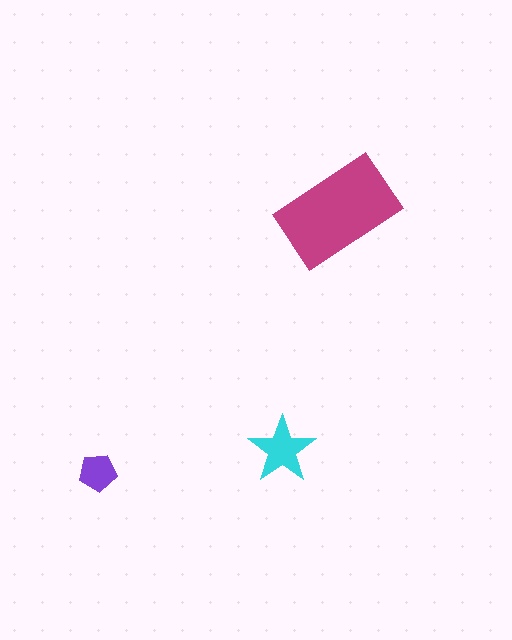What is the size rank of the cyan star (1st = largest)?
2nd.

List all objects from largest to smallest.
The magenta rectangle, the cyan star, the purple pentagon.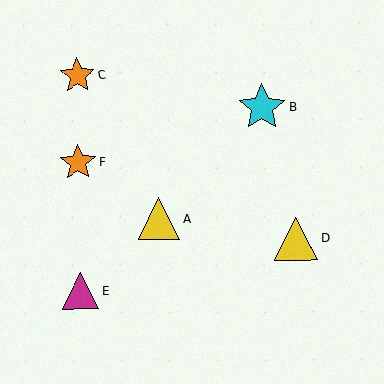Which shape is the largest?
The cyan star (labeled B) is the largest.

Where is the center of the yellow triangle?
The center of the yellow triangle is at (159, 219).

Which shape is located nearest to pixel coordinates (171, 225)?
The yellow triangle (labeled A) at (159, 219) is nearest to that location.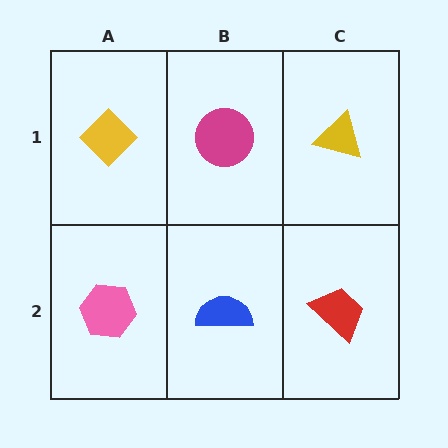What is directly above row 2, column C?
A yellow triangle.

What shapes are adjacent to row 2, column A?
A yellow diamond (row 1, column A), a blue semicircle (row 2, column B).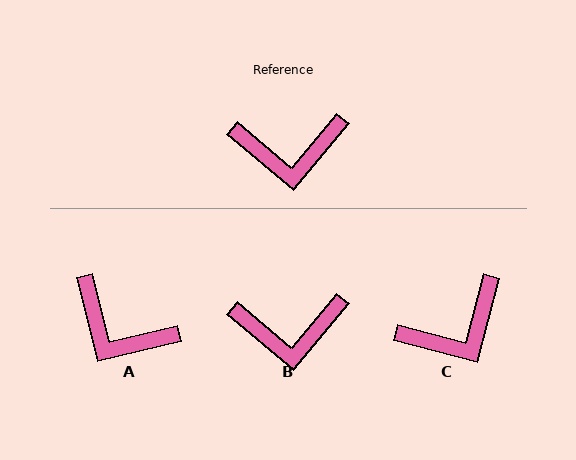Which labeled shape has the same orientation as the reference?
B.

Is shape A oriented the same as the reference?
No, it is off by about 36 degrees.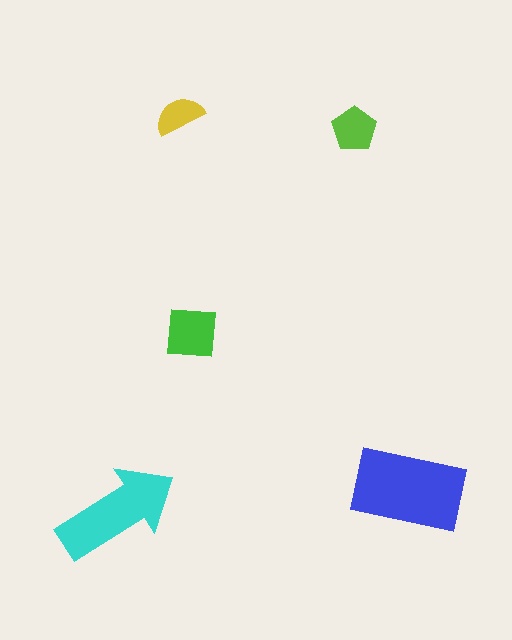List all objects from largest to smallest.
The blue rectangle, the cyan arrow, the green square, the lime pentagon, the yellow semicircle.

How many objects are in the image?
There are 5 objects in the image.